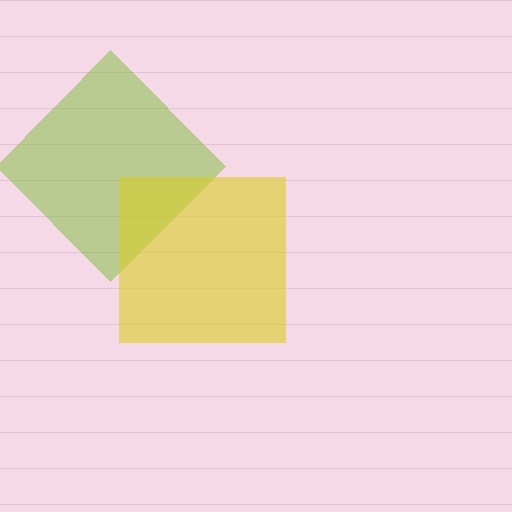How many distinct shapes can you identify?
There are 2 distinct shapes: a lime diamond, a yellow square.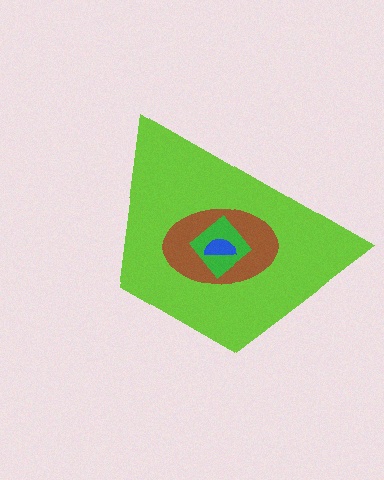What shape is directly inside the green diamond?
The blue semicircle.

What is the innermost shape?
The blue semicircle.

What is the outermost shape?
The lime trapezoid.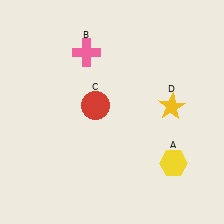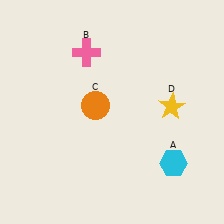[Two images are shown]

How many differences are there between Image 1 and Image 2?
There are 2 differences between the two images.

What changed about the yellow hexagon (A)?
In Image 1, A is yellow. In Image 2, it changed to cyan.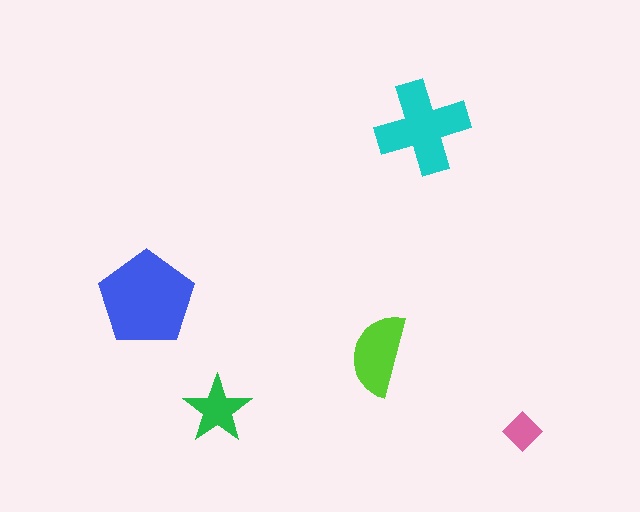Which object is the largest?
The blue pentagon.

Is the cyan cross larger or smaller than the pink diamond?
Larger.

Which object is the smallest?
The pink diamond.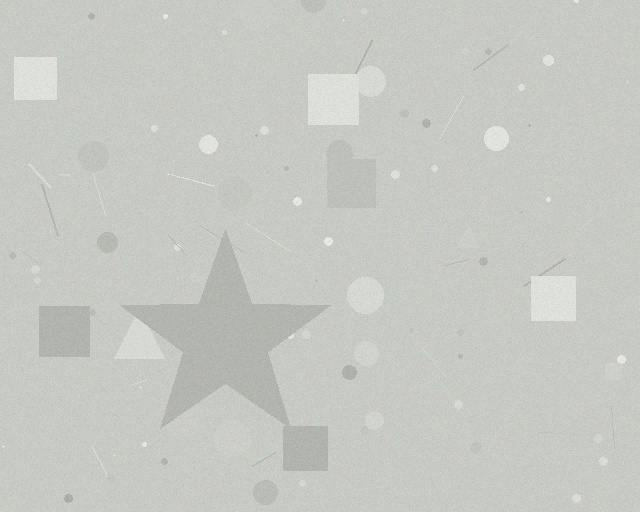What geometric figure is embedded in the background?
A star is embedded in the background.